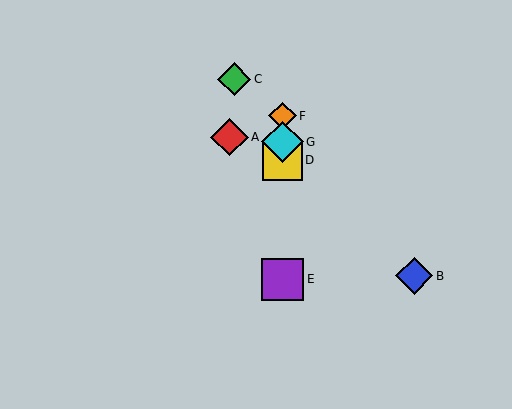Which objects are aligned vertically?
Objects D, E, F, G are aligned vertically.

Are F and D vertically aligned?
Yes, both are at x≈282.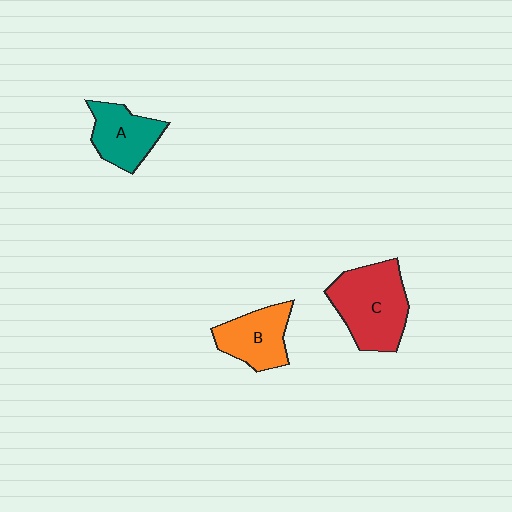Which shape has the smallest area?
Shape A (teal).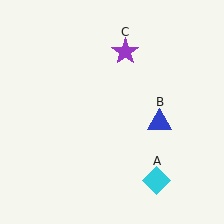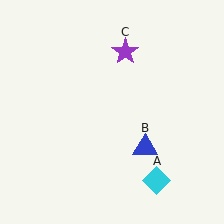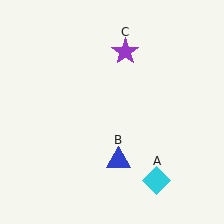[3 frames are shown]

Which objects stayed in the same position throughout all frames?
Cyan diamond (object A) and purple star (object C) remained stationary.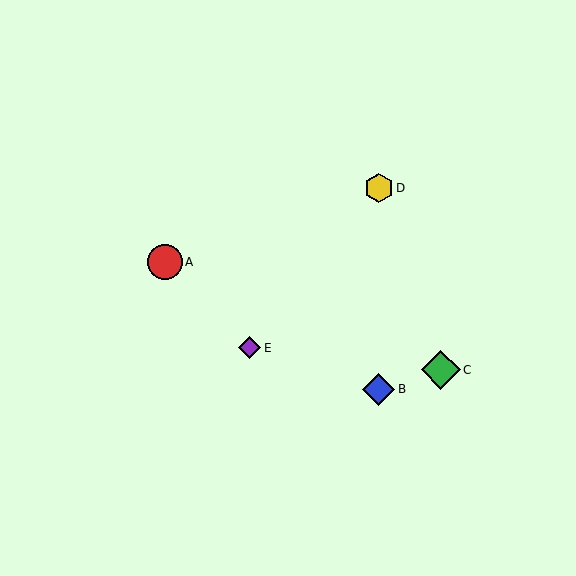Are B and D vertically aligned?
Yes, both are at x≈379.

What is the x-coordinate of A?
Object A is at x≈165.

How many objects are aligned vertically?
2 objects (B, D) are aligned vertically.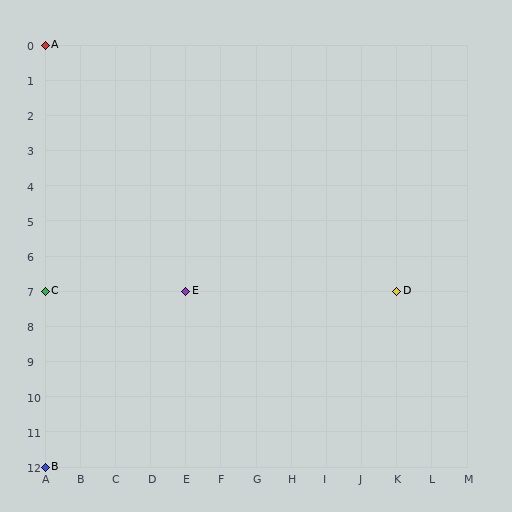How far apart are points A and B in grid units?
Points A and B are 12 rows apart.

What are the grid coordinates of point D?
Point D is at grid coordinates (K, 7).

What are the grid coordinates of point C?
Point C is at grid coordinates (A, 7).